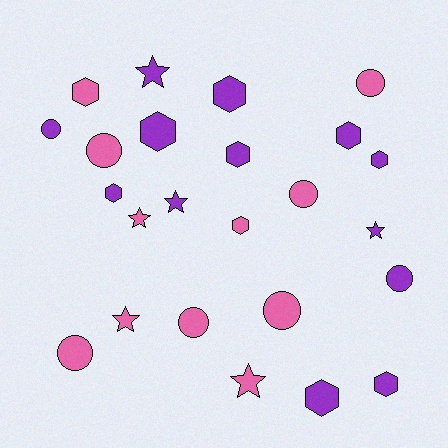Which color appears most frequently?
Purple, with 13 objects.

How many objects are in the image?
There are 24 objects.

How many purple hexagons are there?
There are 8 purple hexagons.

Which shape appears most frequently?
Hexagon, with 10 objects.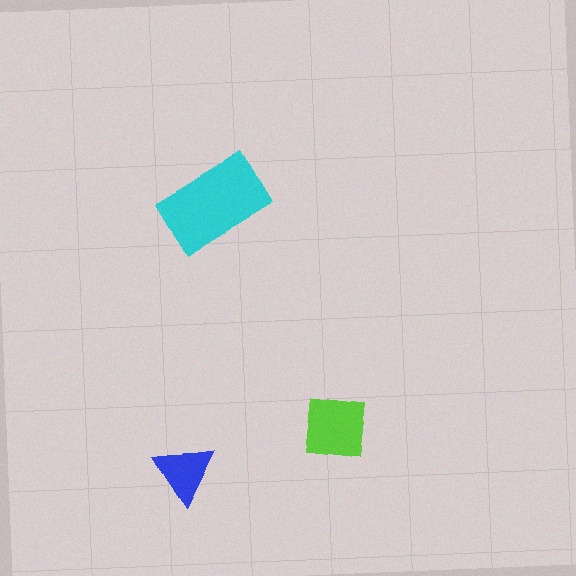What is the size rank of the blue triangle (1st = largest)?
3rd.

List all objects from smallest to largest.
The blue triangle, the lime square, the cyan rectangle.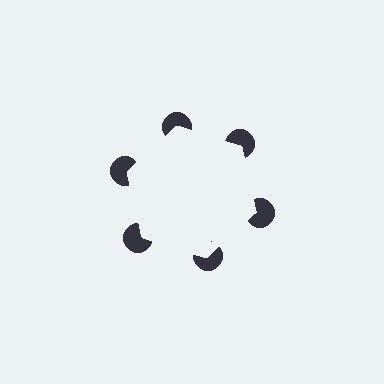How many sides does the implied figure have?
6 sides.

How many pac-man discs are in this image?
There are 6 — one at each vertex of the illusory hexagon.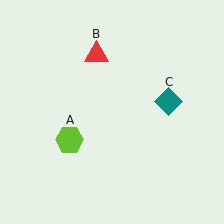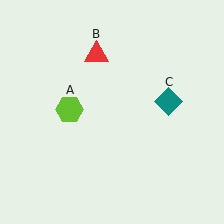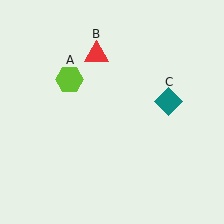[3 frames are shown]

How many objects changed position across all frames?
1 object changed position: lime hexagon (object A).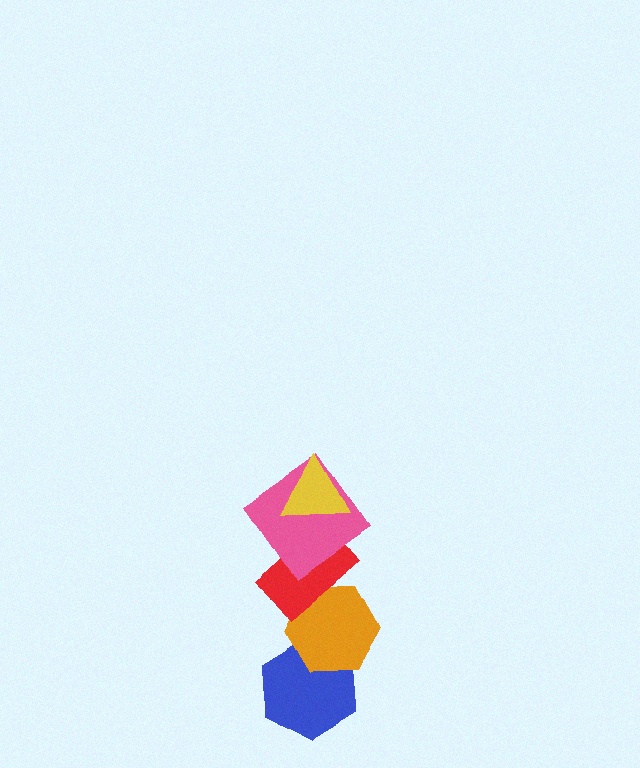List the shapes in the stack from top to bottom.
From top to bottom: the yellow triangle, the pink diamond, the red rectangle, the orange hexagon, the blue hexagon.